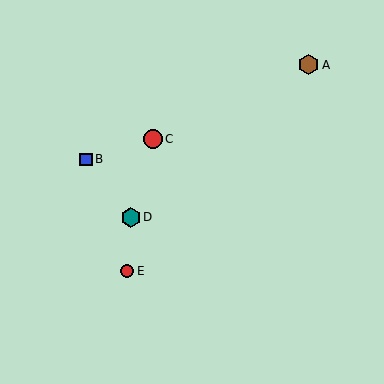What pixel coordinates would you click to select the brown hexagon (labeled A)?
Click at (309, 65) to select the brown hexagon A.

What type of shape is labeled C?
Shape C is a red circle.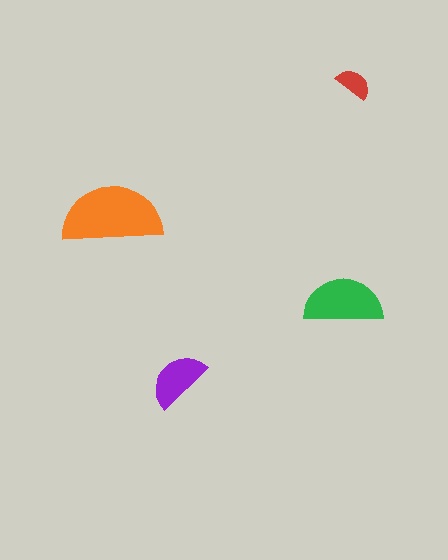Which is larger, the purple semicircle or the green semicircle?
The green one.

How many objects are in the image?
There are 4 objects in the image.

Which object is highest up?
The red semicircle is topmost.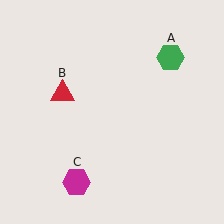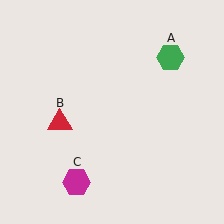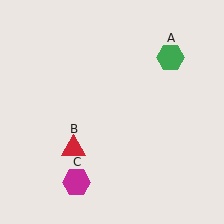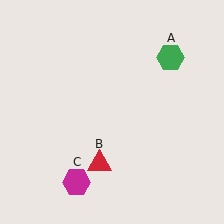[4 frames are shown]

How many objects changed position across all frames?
1 object changed position: red triangle (object B).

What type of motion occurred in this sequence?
The red triangle (object B) rotated counterclockwise around the center of the scene.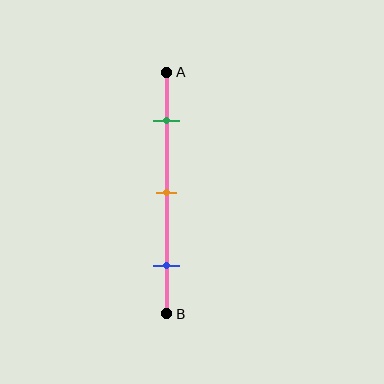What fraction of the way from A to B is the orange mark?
The orange mark is approximately 50% (0.5) of the way from A to B.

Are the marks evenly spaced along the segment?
Yes, the marks are approximately evenly spaced.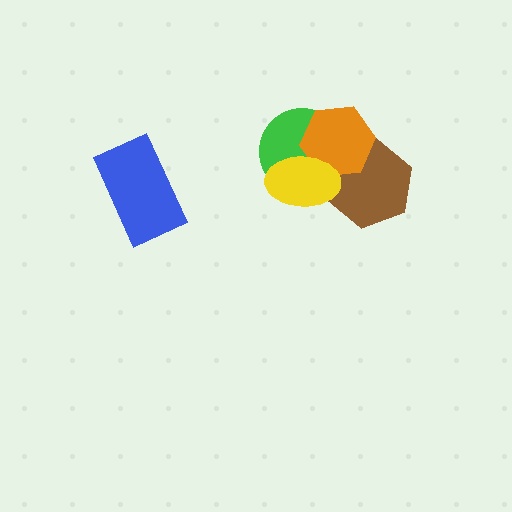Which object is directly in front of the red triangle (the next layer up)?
The brown hexagon is directly in front of the red triangle.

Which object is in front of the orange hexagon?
The yellow ellipse is in front of the orange hexagon.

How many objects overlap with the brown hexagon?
4 objects overlap with the brown hexagon.